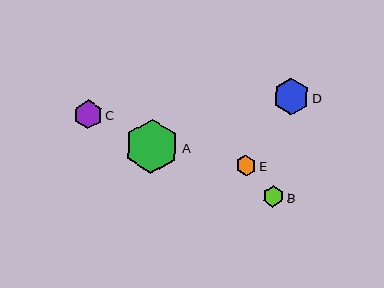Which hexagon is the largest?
Hexagon A is the largest with a size of approximately 54 pixels.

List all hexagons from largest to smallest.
From largest to smallest: A, D, C, B, E.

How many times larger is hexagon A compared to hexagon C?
Hexagon A is approximately 1.9 times the size of hexagon C.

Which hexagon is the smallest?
Hexagon E is the smallest with a size of approximately 21 pixels.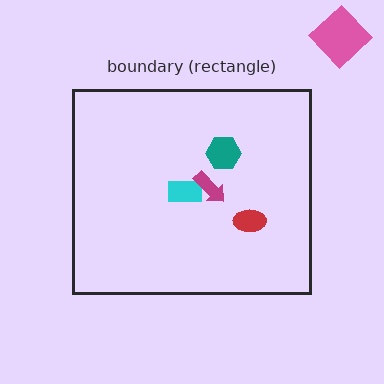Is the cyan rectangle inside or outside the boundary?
Inside.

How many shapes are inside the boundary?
4 inside, 1 outside.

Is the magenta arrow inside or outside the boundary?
Inside.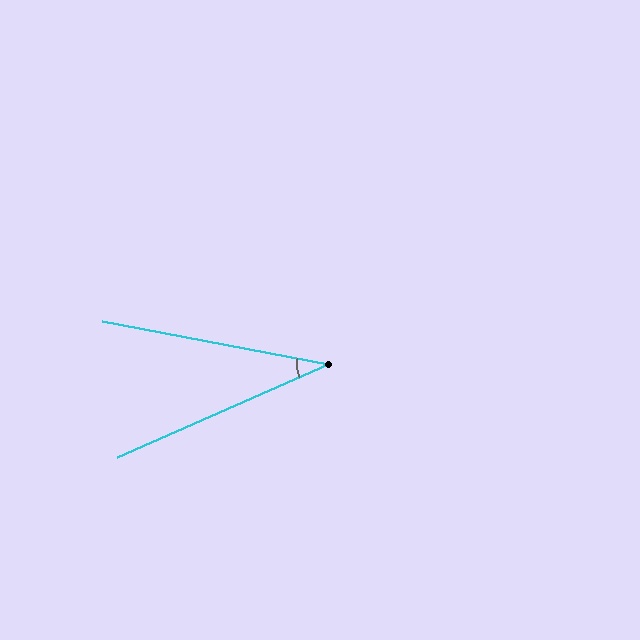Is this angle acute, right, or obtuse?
It is acute.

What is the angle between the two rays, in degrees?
Approximately 34 degrees.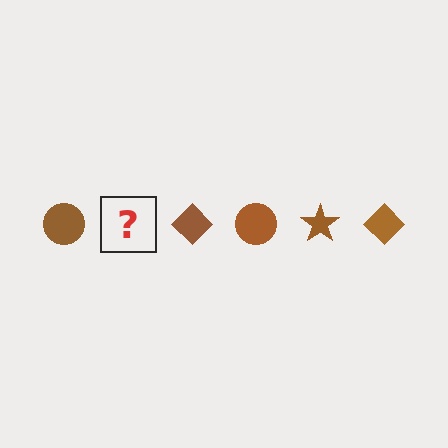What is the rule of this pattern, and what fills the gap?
The rule is that the pattern cycles through circle, star, diamond shapes in brown. The gap should be filled with a brown star.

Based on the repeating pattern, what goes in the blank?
The blank should be a brown star.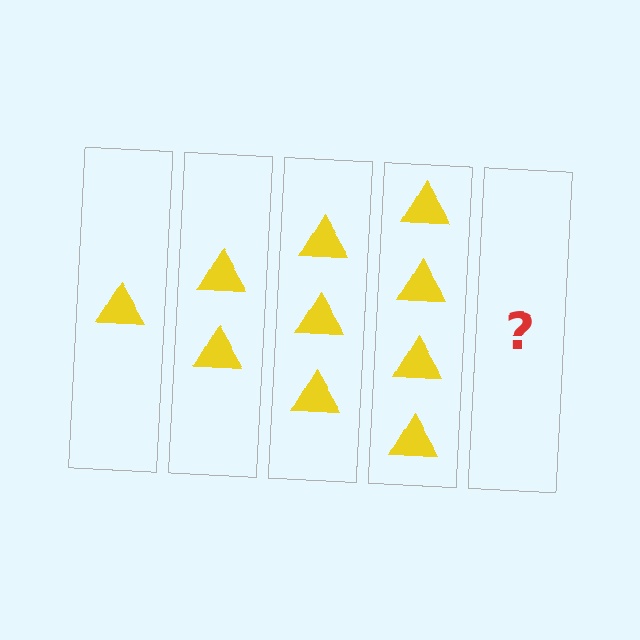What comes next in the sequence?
The next element should be 5 triangles.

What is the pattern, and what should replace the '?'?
The pattern is that each step adds one more triangle. The '?' should be 5 triangles.